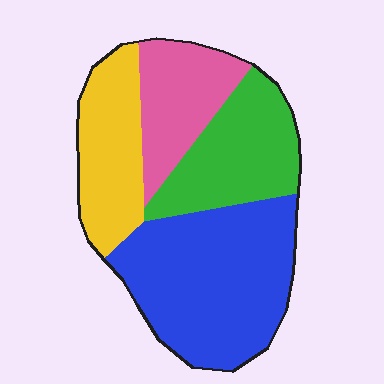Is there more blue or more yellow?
Blue.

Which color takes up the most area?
Blue, at roughly 40%.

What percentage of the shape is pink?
Pink takes up about one sixth (1/6) of the shape.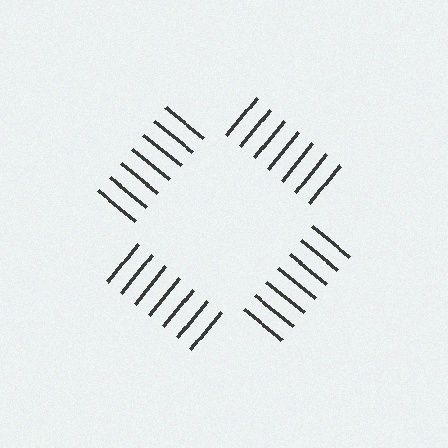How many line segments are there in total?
28 — 7 along each of the 4 edges.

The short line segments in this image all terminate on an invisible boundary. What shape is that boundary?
An illusory square — the line segments terminate on its edges but no continuous stroke is drawn.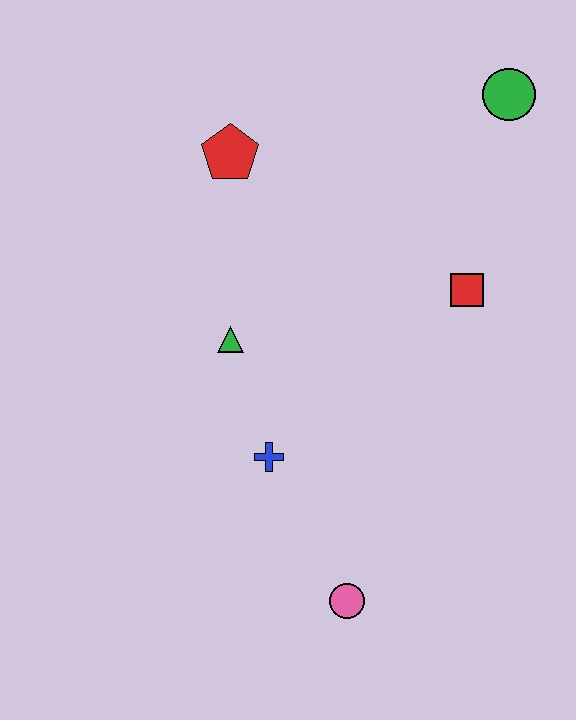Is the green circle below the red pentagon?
No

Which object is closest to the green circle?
The red square is closest to the green circle.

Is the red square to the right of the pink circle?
Yes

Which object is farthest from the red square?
The pink circle is farthest from the red square.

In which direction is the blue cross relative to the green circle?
The blue cross is below the green circle.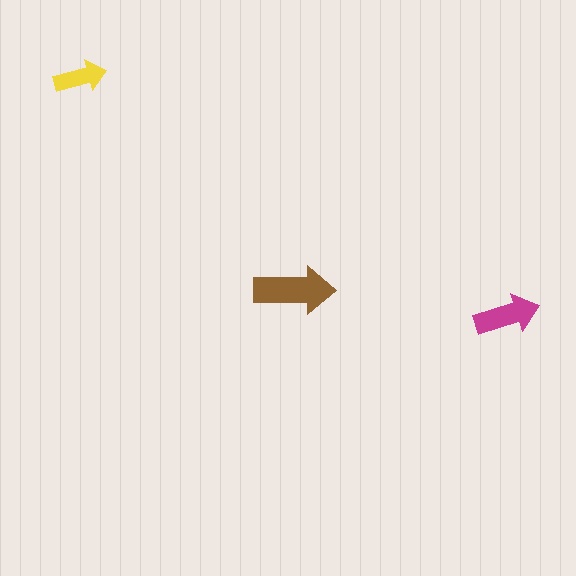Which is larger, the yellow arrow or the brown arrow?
The brown one.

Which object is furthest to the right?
The magenta arrow is rightmost.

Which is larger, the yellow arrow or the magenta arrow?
The magenta one.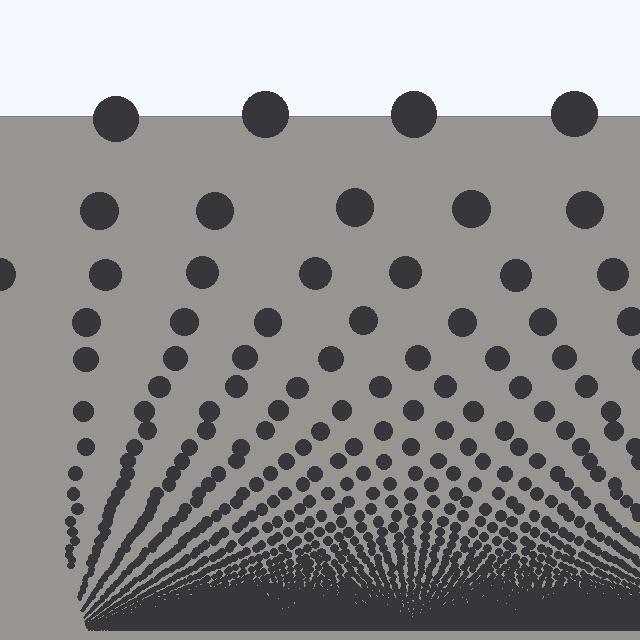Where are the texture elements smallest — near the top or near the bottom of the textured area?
Near the bottom.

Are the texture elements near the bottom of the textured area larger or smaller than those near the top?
Smaller. The gradient is inverted — elements near the bottom are smaller and denser.